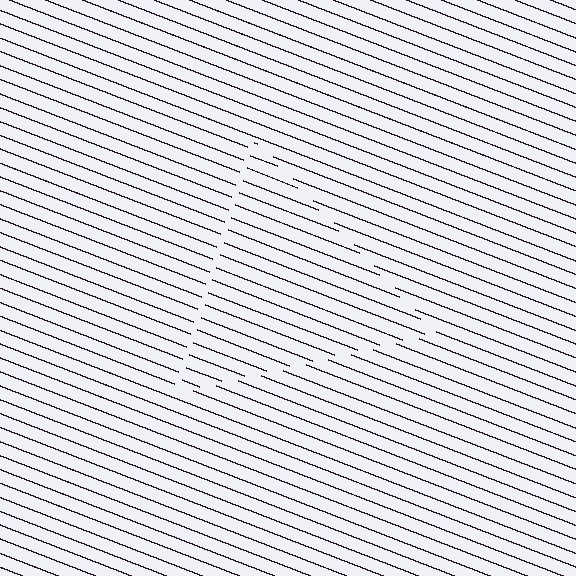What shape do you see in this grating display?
An illusory triangle. The interior of the shape contains the same grating, shifted by half a period — the contour is defined by the phase discontinuity where line-ends from the inner and outer gratings abut.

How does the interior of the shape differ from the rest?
The interior of the shape contains the same grating, shifted by half a period — the contour is defined by the phase discontinuity where line-ends from the inner and outer gratings abut.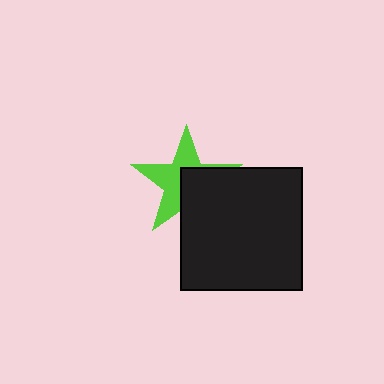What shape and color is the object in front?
The object in front is a black square.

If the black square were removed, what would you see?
You would see the complete lime star.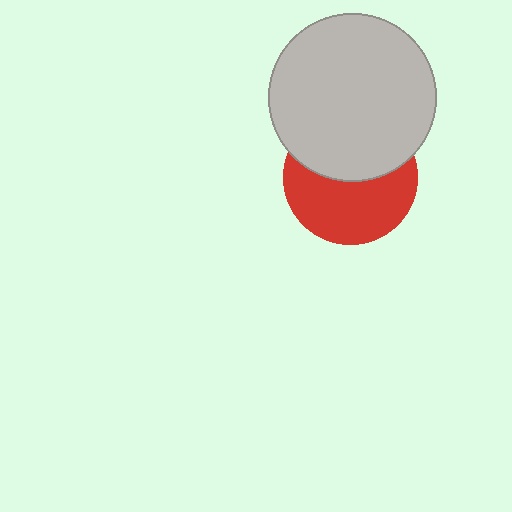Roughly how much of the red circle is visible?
About half of it is visible (roughly 55%).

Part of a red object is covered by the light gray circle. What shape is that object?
It is a circle.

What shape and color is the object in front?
The object in front is a light gray circle.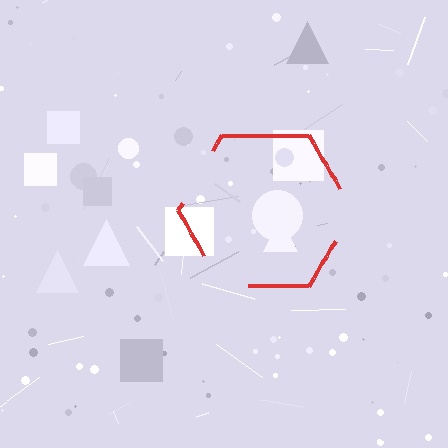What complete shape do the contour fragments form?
The contour fragments form a hexagon.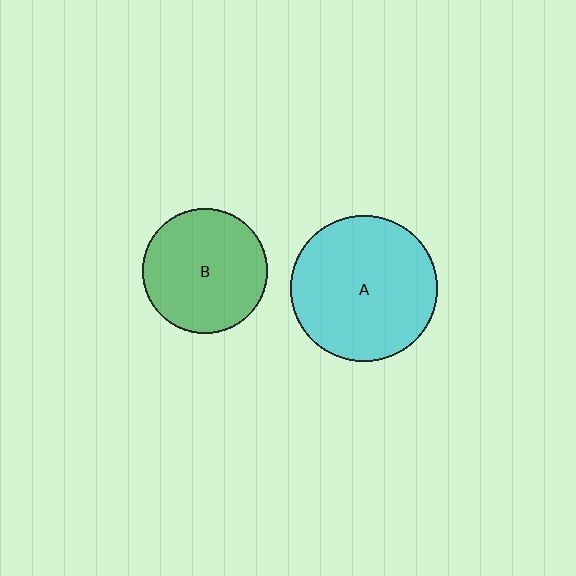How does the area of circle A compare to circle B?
Approximately 1.4 times.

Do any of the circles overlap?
No, none of the circles overlap.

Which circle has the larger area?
Circle A (cyan).